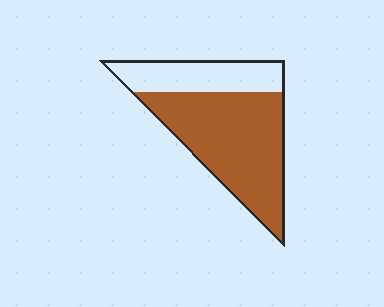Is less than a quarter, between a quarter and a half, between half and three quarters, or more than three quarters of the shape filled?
Between half and three quarters.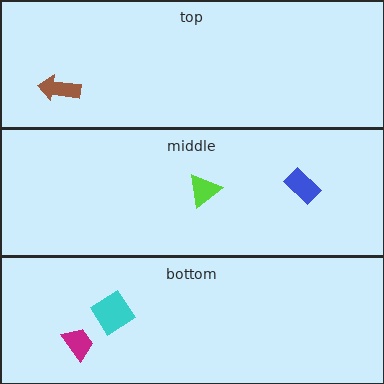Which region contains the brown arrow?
The top region.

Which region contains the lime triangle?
The middle region.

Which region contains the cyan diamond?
The bottom region.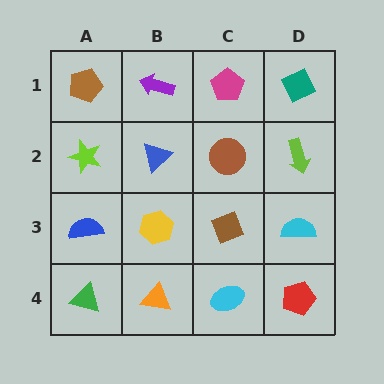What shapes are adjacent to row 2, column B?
A purple arrow (row 1, column B), a yellow hexagon (row 3, column B), a lime star (row 2, column A), a brown circle (row 2, column C).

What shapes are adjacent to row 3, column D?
A lime arrow (row 2, column D), a red pentagon (row 4, column D), a brown diamond (row 3, column C).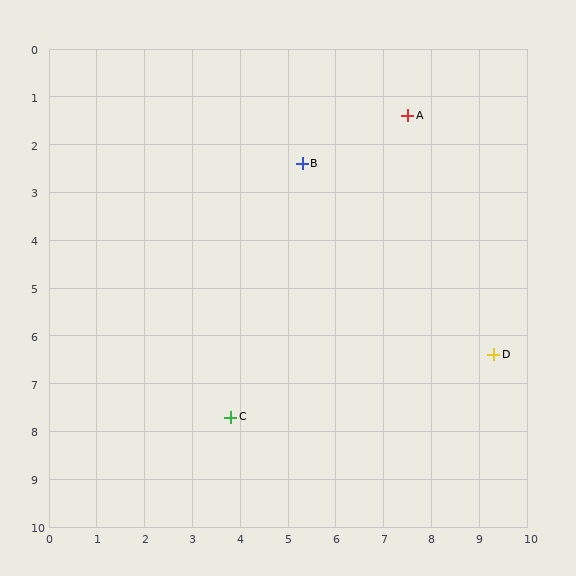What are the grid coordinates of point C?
Point C is at approximately (3.8, 7.7).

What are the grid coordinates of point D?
Point D is at approximately (9.3, 6.4).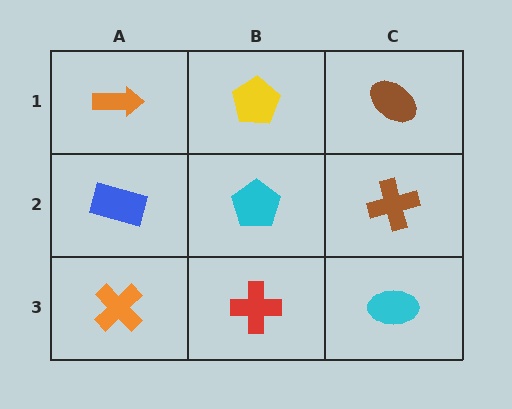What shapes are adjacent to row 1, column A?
A blue rectangle (row 2, column A), a yellow pentagon (row 1, column B).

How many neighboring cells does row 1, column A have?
2.